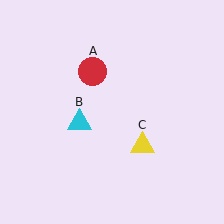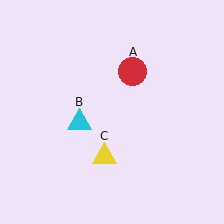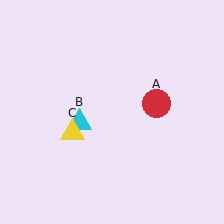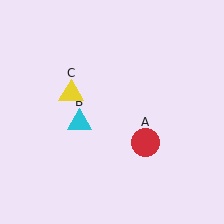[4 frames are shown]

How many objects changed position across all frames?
2 objects changed position: red circle (object A), yellow triangle (object C).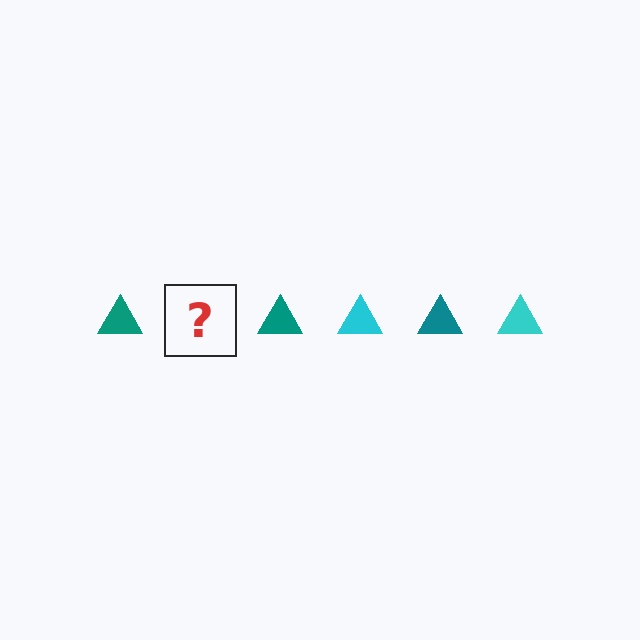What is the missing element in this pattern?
The missing element is a cyan triangle.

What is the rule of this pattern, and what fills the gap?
The rule is that the pattern cycles through teal, cyan triangles. The gap should be filled with a cyan triangle.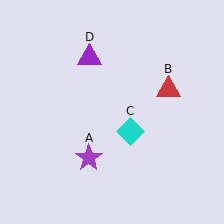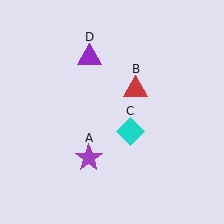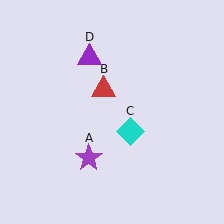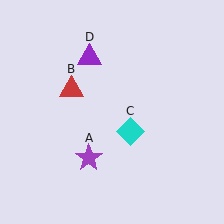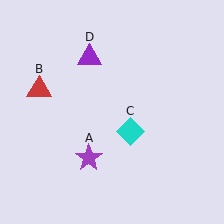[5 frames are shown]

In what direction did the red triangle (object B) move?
The red triangle (object B) moved left.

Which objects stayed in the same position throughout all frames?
Purple star (object A) and cyan diamond (object C) and purple triangle (object D) remained stationary.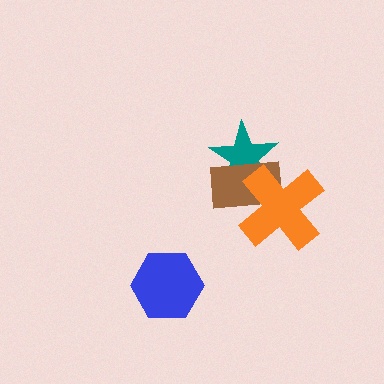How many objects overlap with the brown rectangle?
2 objects overlap with the brown rectangle.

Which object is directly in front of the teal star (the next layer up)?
The brown rectangle is directly in front of the teal star.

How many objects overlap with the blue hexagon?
0 objects overlap with the blue hexagon.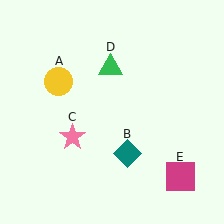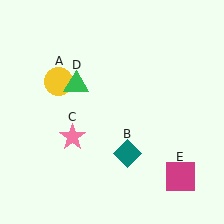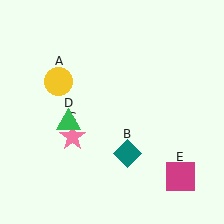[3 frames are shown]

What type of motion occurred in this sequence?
The green triangle (object D) rotated counterclockwise around the center of the scene.